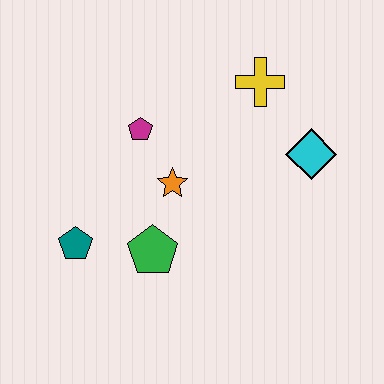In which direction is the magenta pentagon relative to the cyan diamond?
The magenta pentagon is to the left of the cyan diamond.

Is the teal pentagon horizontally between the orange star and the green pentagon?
No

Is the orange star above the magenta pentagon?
No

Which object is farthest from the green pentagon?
The yellow cross is farthest from the green pentagon.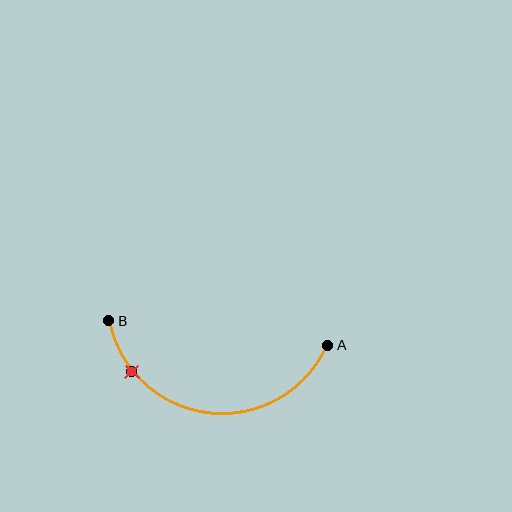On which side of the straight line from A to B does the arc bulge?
The arc bulges below the straight line connecting A and B.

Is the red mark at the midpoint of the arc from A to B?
No. The red mark lies on the arc but is closer to endpoint B. The arc midpoint would be at the point on the curve equidistant along the arc from both A and B.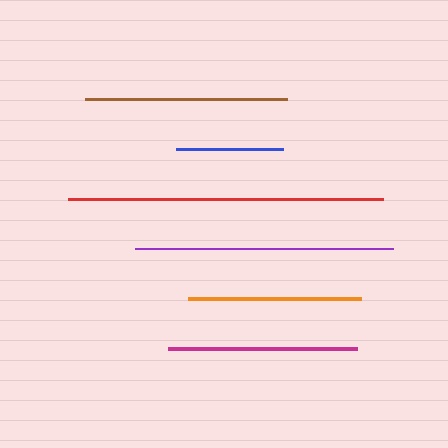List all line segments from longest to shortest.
From longest to shortest: red, purple, brown, magenta, orange, blue.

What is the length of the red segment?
The red segment is approximately 314 pixels long.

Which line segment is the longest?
The red line is the longest at approximately 314 pixels.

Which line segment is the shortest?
The blue line is the shortest at approximately 107 pixels.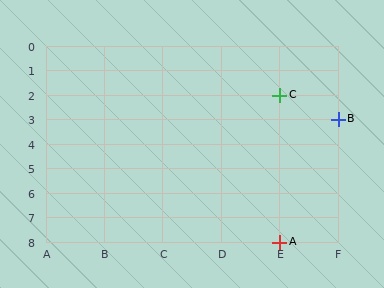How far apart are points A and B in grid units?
Points A and B are 1 column and 5 rows apart (about 5.1 grid units diagonally).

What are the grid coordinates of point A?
Point A is at grid coordinates (E, 8).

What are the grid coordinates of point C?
Point C is at grid coordinates (E, 2).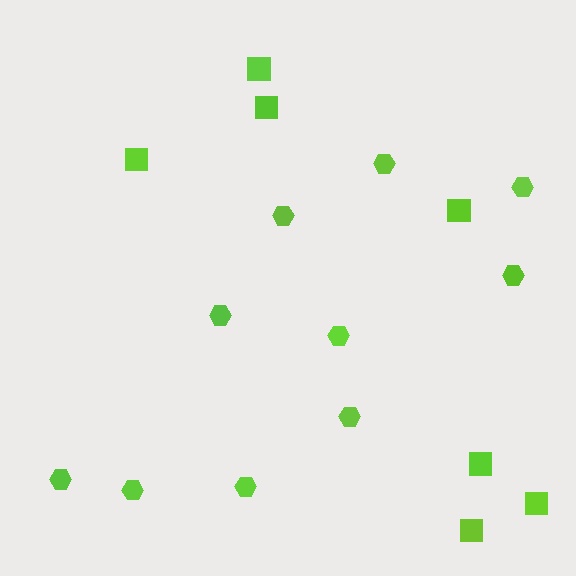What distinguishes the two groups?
There are 2 groups: one group of hexagons (10) and one group of squares (7).